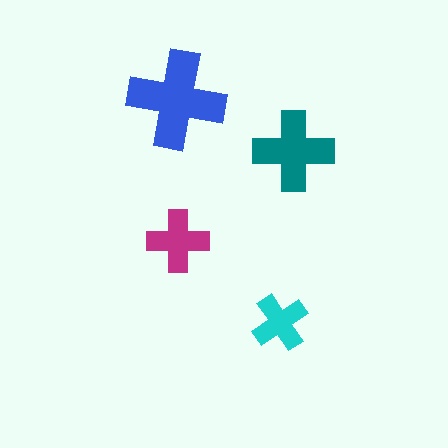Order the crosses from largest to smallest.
the blue one, the teal one, the magenta one, the cyan one.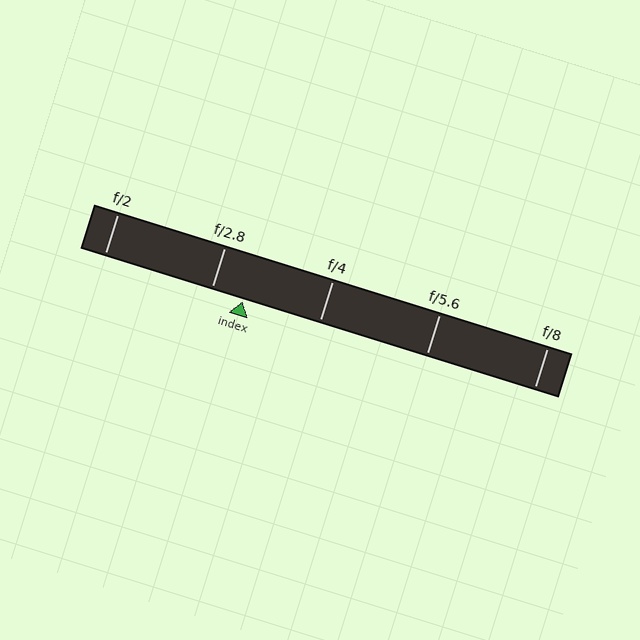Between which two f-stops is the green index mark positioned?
The index mark is between f/2.8 and f/4.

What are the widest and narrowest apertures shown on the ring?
The widest aperture shown is f/2 and the narrowest is f/8.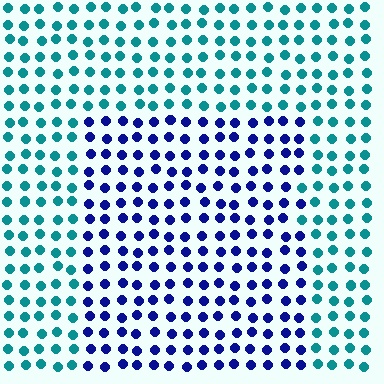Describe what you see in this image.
The image is filled with small teal elements in a uniform arrangement. A rectangle-shaped region is visible where the elements are tinted to a slightly different hue, forming a subtle color boundary.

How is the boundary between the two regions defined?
The boundary is defined purely by a slight shift in hue (about 58 degrees). Spacing, size, and orientation are identical on both sides.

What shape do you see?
I see a rectangle.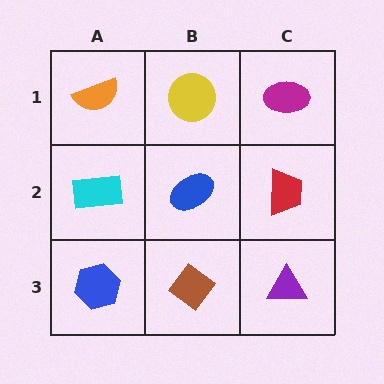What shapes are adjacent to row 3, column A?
A cyan rectangle (row 2, column A), a brown diamond (row 3, column B).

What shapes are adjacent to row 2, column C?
A magenta ellipse (row 1, column C), a purple triangle (row 3, column C), a blue ellipse (row 2, column B).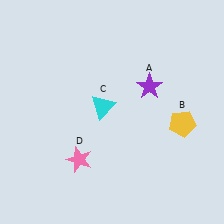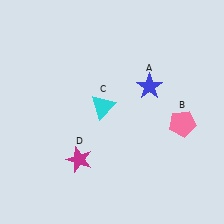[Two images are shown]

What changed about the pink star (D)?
In Image 1, D is pink. In Image 2, it changed to magenta.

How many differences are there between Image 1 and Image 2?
There are 3 differences between the two images.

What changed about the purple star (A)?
In Image 1, A is purple. In Image 2, it changed to blue.